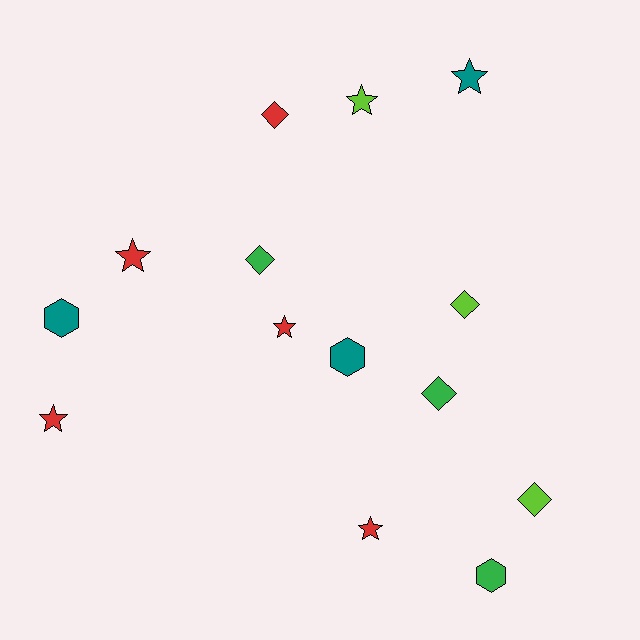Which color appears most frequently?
Red, with 5 objects.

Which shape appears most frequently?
Star, with 6 objects.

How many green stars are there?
There are no green stars.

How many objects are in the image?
There are 14 objects.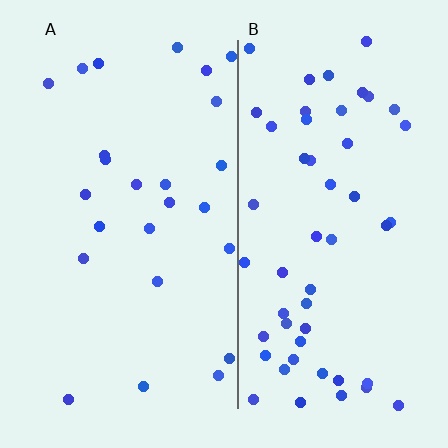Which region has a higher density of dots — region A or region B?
B (the right).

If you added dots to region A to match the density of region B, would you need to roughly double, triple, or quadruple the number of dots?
Approximately double.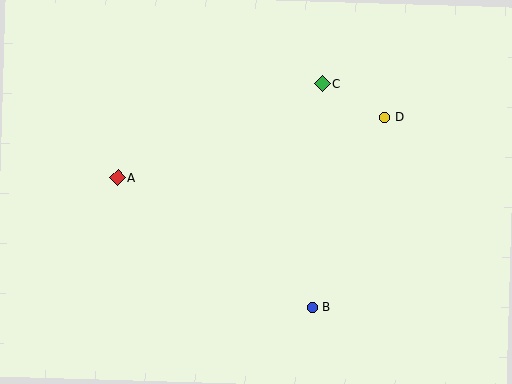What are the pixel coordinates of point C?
Point C is at (323, 84).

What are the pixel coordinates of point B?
Point B is at (312, 307).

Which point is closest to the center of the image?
Point C at (323, 84) is closest to the center.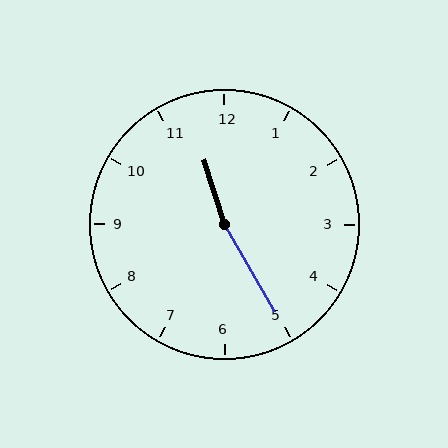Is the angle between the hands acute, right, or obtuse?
It is obtuse.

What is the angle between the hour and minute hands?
Approximately 168 degrees.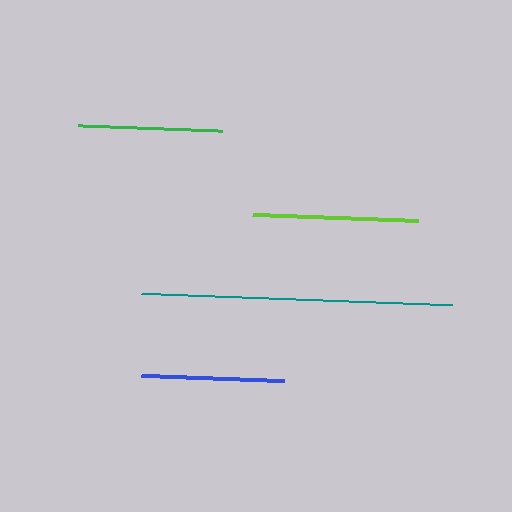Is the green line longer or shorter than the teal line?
The teal line is longer than the green line.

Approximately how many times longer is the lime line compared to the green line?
The lime line is approximately 1.2 times the length of the green line.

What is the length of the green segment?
The green segment is approximately 144 pixels long.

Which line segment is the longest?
The teal line is the longest at approximately 311 pixels.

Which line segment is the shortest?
The blue line is the shortest at approximately 143 pixels.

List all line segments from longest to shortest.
From longest to shortest: teal, lime, green, blue.